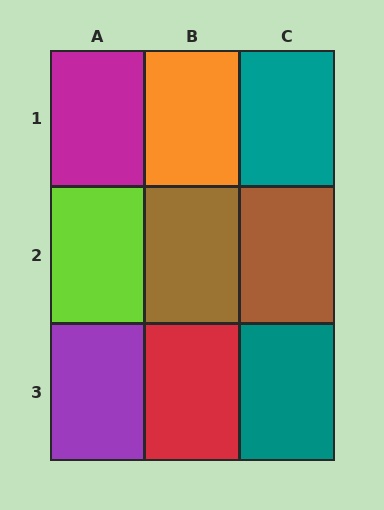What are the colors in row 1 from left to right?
Magenta, orange, teal.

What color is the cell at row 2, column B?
Brown.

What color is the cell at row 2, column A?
Lime.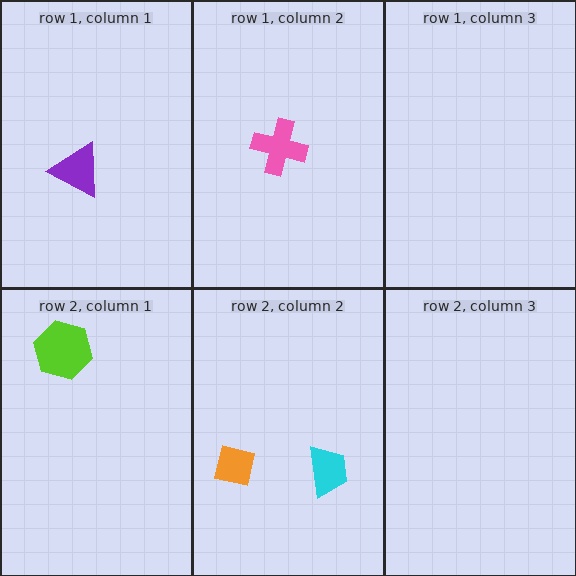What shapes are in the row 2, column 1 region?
The lime hexagon.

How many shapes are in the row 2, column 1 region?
1.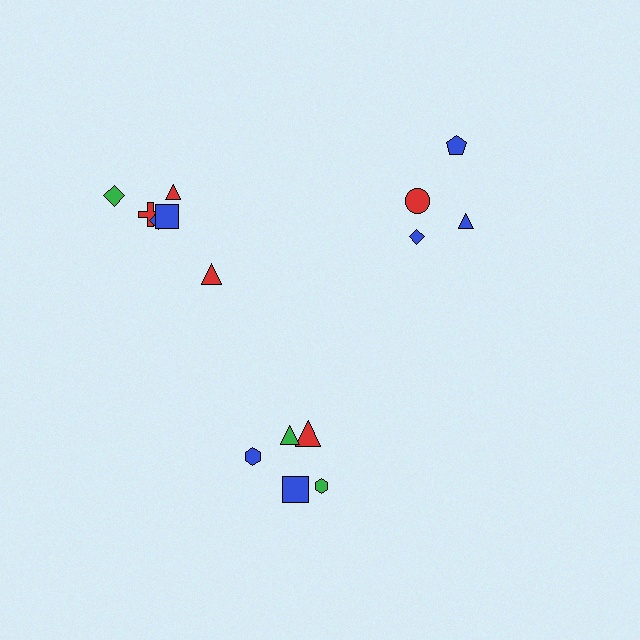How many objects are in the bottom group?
There are 5 objects.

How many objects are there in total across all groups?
There are 15 objects.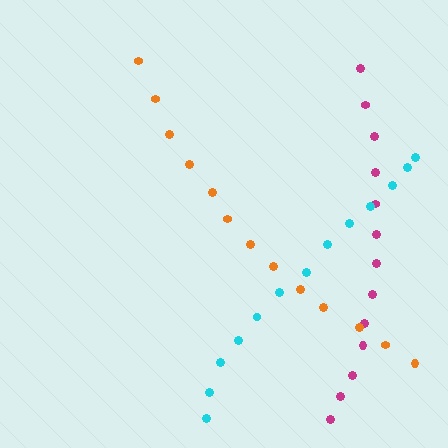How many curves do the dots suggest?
There are 3 distinct paths.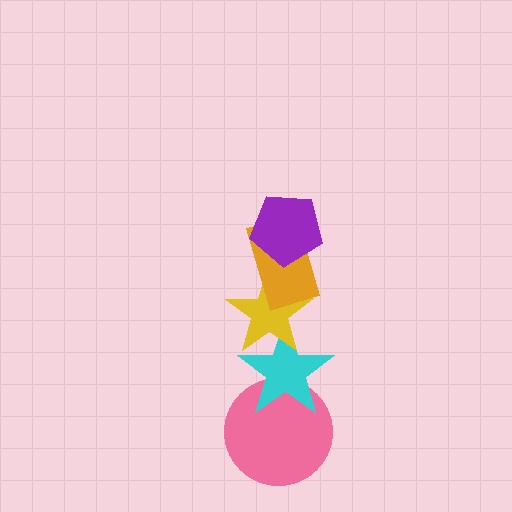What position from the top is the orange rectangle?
The orange rectangle is 2nd from the top.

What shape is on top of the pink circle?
The cyan star is on top of the pink circle.